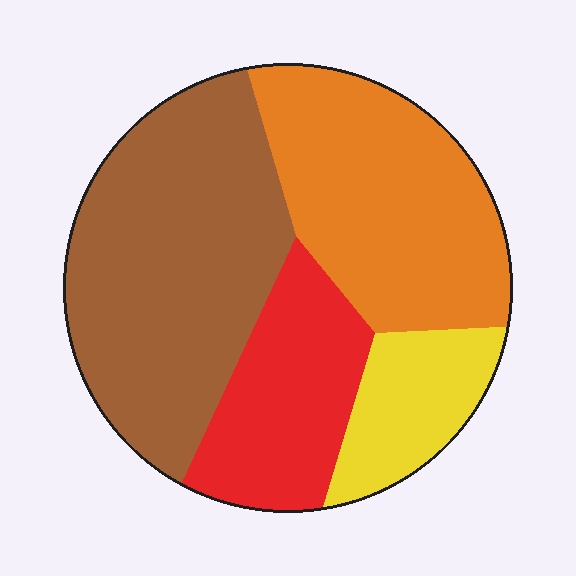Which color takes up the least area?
Yellow, at roughly 10%.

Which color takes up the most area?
Brown, at roughly 40%.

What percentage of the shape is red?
Red covers 19% of the shape.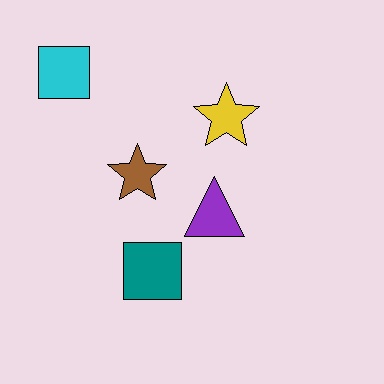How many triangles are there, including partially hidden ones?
There is 1 triangle.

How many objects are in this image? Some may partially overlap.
There are 5 objects.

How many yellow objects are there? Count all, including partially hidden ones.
There is 1 yellow object.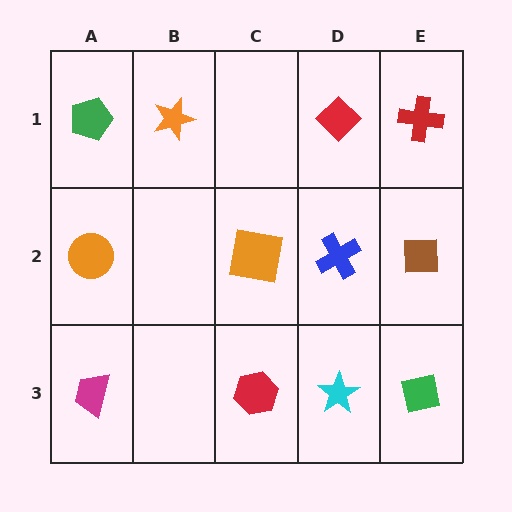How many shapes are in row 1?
4 shapes.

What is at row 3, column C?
A red hexagon.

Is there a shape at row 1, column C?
No, that cell is empty.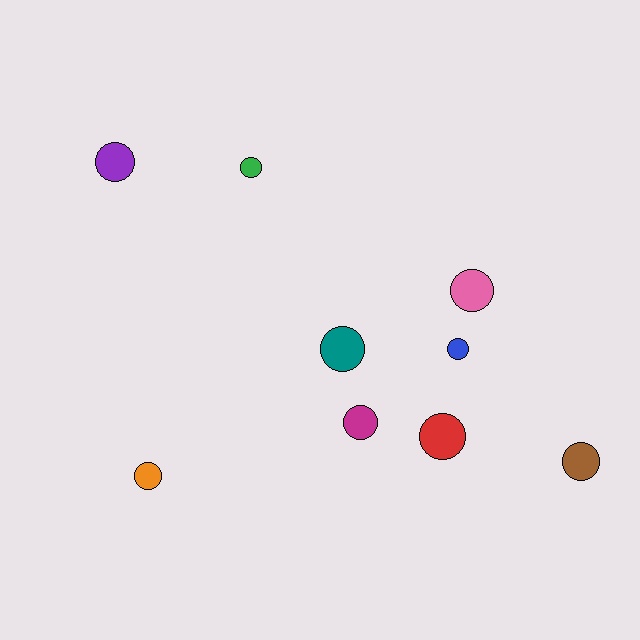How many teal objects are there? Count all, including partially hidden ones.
There is 1 teal object.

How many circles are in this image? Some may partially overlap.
There are 9 circles.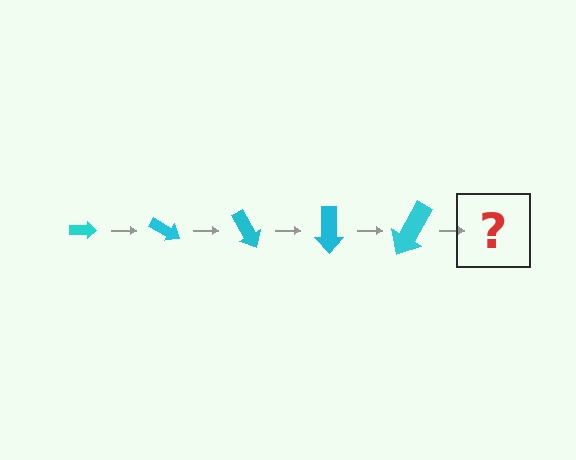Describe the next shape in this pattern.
It should be an arrow, larger than the previous one and rotated 150 degrees from the start.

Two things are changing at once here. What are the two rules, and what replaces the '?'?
The two rules are that the arrow grows larger each step and it rotates 30 degrees each step. The '?' should be an arrow, larger than the previous one and rotated 150 degrees from the start.